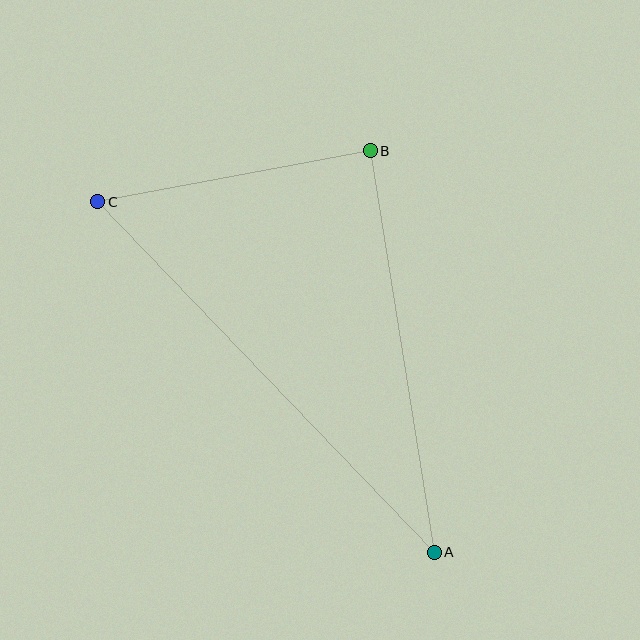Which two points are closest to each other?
Points B and C are closest to each other.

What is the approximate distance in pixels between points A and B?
The distance between A and B is approximately 407 pixels.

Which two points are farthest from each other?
Points A and C are farthest from each other.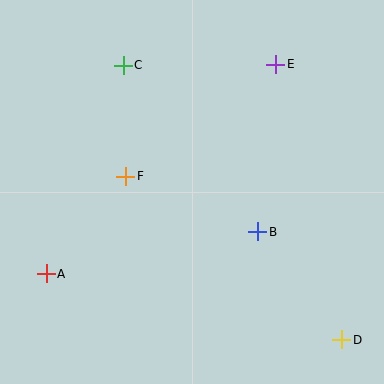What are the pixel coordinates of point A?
Point A is at (46, 274).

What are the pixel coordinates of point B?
Point B is at (258, 232).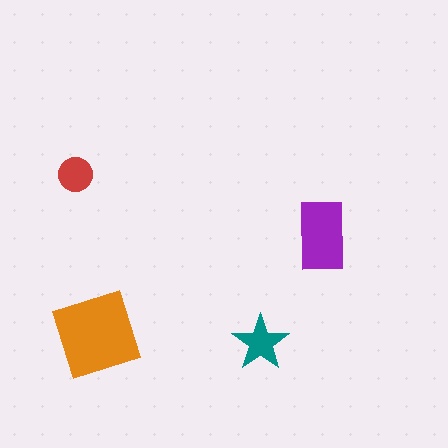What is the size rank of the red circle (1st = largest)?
4th.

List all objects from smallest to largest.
The red circle, the teal star, the purple rectangle, the orange square.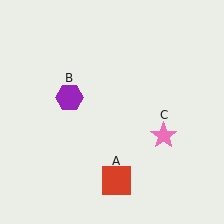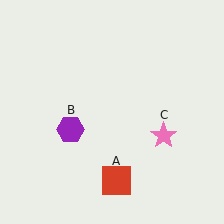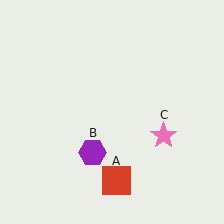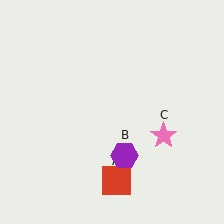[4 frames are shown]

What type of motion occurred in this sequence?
The purple hexagon (object B) rotated counterclockwise around the center of the scene.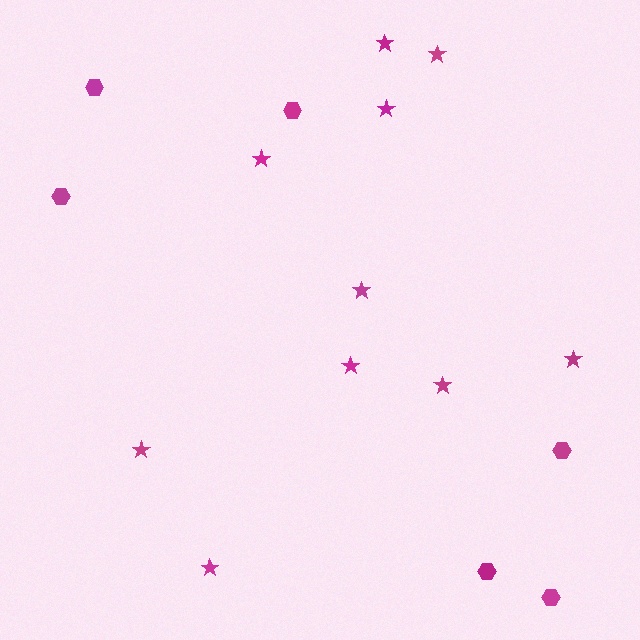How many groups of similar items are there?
There are 2 groups: one group of hexagons (6) and one group of stars (10).